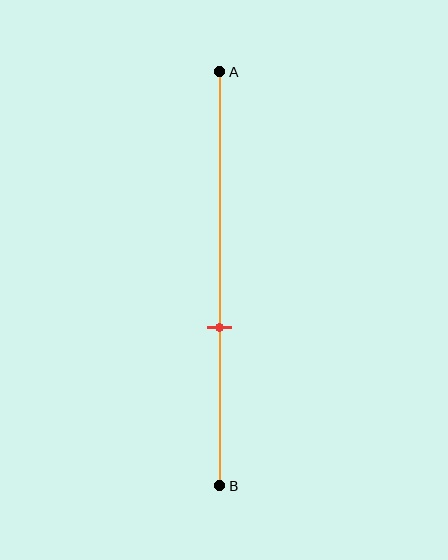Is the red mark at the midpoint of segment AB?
No, the mark is at about 60% from A, not at the 50% midpoint.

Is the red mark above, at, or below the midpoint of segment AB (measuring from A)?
The red mark is below the midpoint of segment AB.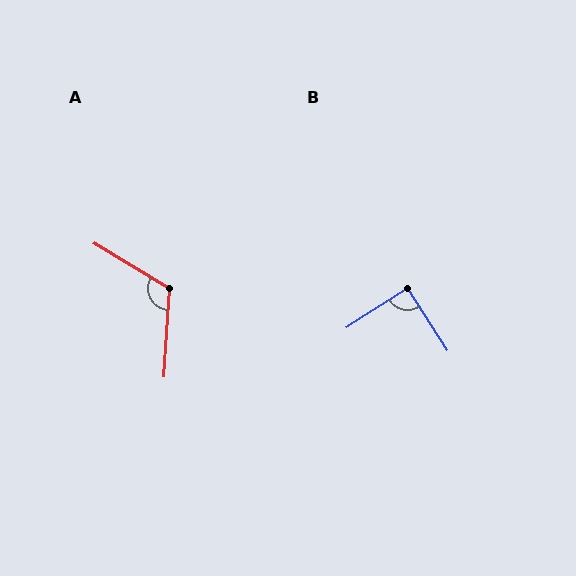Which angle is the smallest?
B, at approximately 90 degrees.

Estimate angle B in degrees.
Approximately 90 degrees.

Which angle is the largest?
A, at approximately 117 degrees.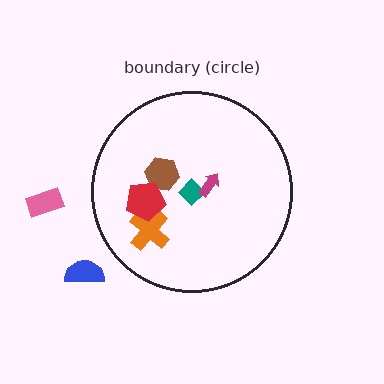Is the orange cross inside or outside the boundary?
Inside.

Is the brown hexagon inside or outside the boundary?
Inside.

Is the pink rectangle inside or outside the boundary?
Outside.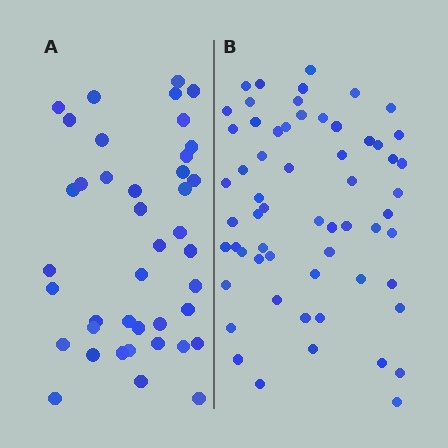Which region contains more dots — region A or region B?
Region B (the right region) has more dots.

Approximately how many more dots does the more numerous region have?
Region B has approximately 20 more dots than region A.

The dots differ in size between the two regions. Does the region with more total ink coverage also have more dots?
No. Region A has more total ink coverage because its dots are larger, but region B actually contains more individual dots. Total area can be misleading — the number of items is what matters here.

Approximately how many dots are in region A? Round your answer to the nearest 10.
About 40 dots. (The exact count is 41, which rounds to 40.)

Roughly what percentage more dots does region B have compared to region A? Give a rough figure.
About 45% more.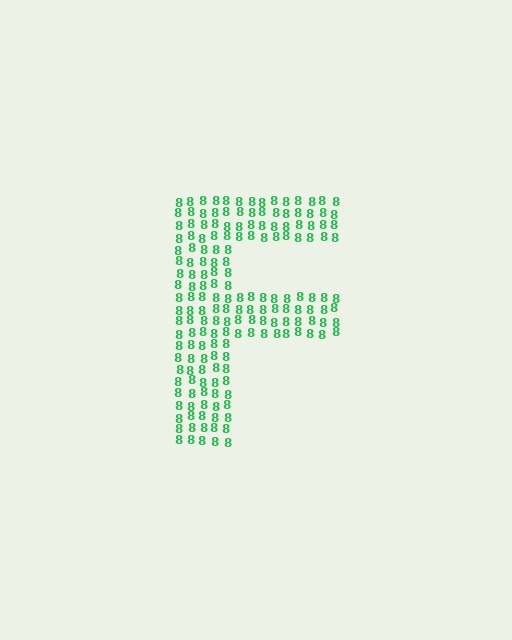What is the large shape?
The large shape is the letter F.